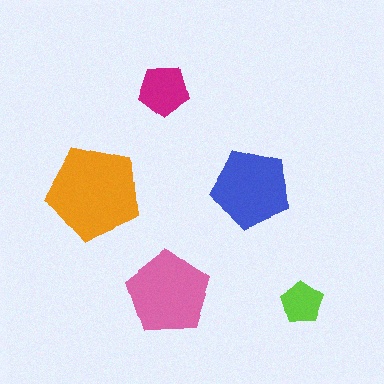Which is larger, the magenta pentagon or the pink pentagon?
The pink one.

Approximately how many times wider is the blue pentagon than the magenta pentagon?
About 1.5 times wider.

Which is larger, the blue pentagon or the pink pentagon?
The pink one.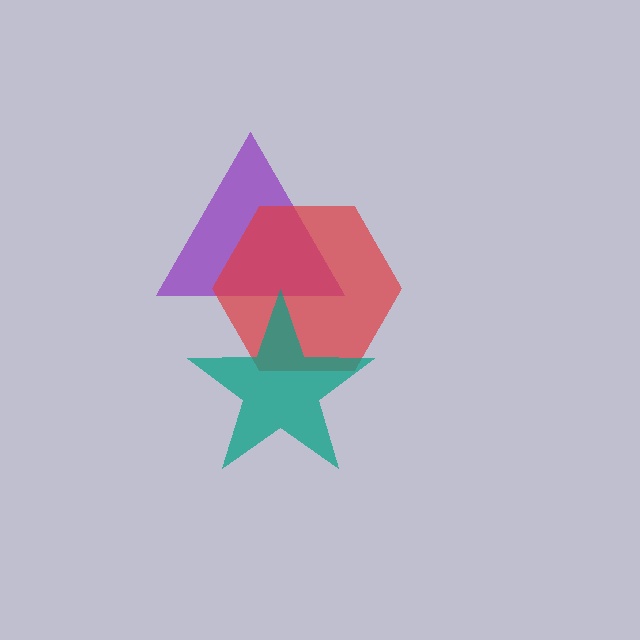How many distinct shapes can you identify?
There are 3 distinct shapes: a purple triangle, a red hexagon, a teal star.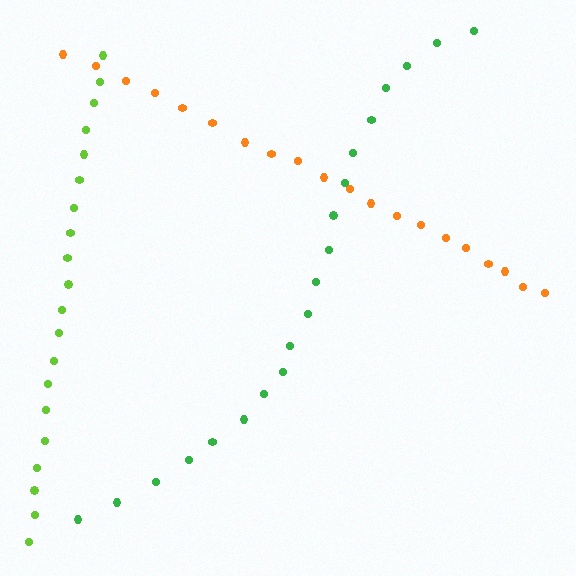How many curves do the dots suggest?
There are 3 distinct paths.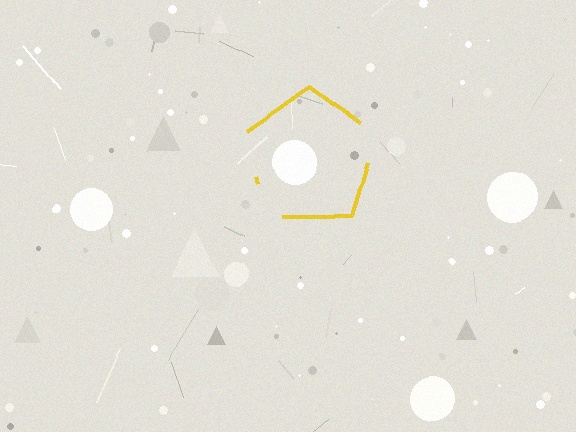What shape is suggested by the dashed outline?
The dashed outline suggests a pentagon.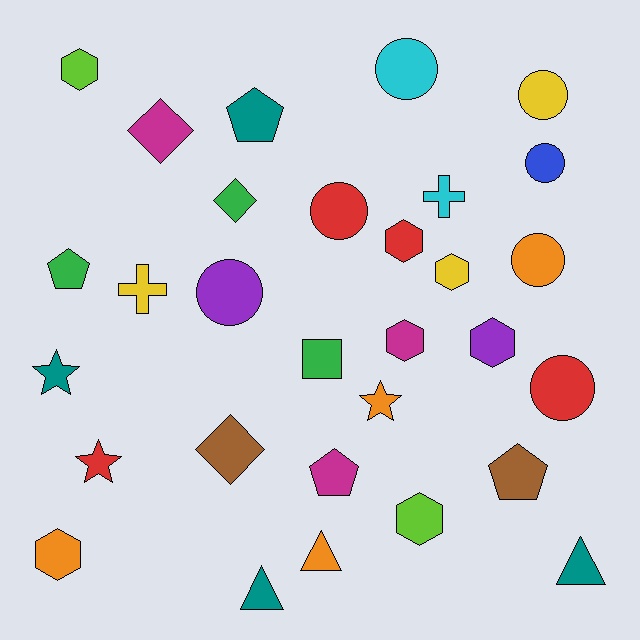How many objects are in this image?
There are 30 objects.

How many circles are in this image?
There are 7 circles.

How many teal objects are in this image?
There are 4 teal objects.